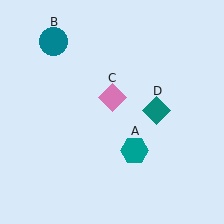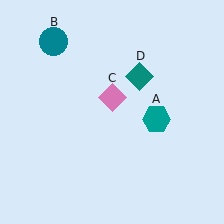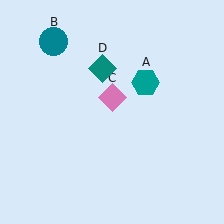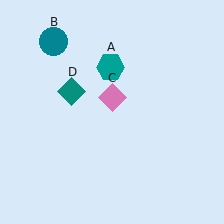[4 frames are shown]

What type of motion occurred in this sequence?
The teal hexagon (object A), teal diamond (object D) rotated counterclockwise around the center of the scene.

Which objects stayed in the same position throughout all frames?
Teal circle (object B) and pink diamond (object C) remained stationary.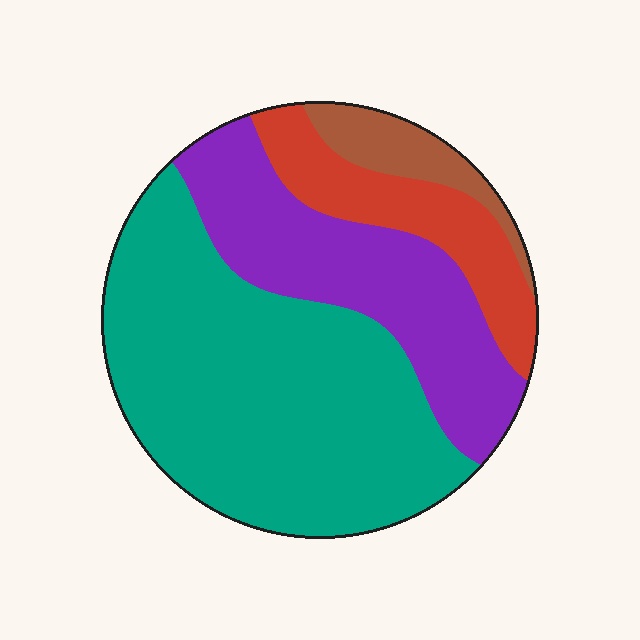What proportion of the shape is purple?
Purple covers 27% of the shape.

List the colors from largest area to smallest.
From largest to smallest: teal, purple, red, brown.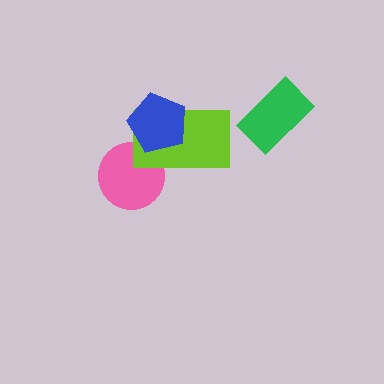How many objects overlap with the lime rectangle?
2 objects overlap with the lime rectangle.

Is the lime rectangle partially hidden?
Yes, it is partially covered by another shape.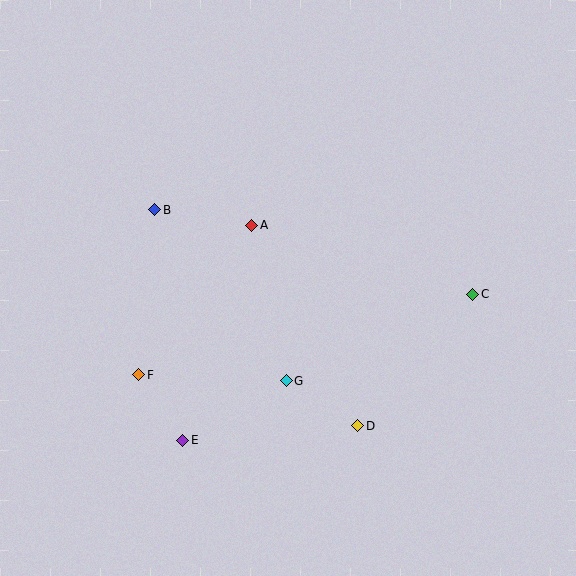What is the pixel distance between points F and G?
The distance between F and G is 148 pixels.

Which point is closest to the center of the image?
Point A at (252, 225) is closest to the center.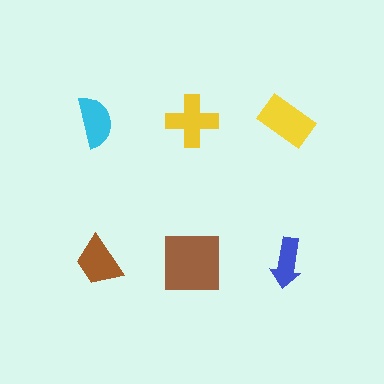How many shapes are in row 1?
3 shapes.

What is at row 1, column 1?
A cyan semicircle.